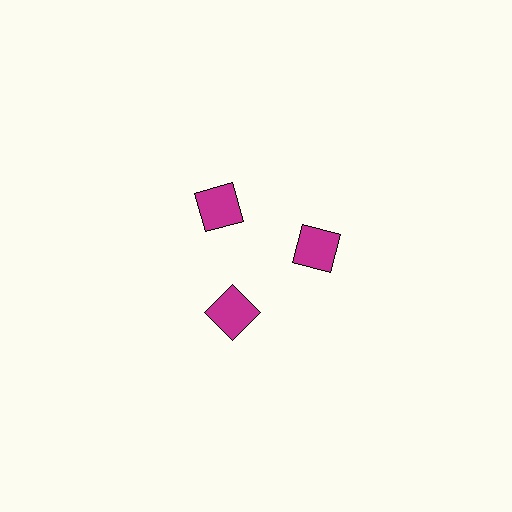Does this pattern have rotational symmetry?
Yes, this pattern has 3-fold rotational symmetry. It looks the same after rotating 120 degrees around the center.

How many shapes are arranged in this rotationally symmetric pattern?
There are 3 shapes, arranged in 3 groups of 1.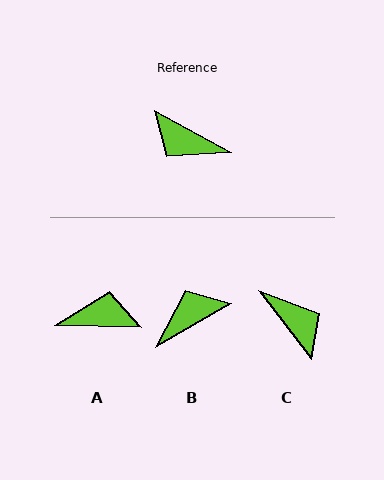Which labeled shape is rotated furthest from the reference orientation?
C, about 156 degrees away.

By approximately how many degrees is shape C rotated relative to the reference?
Approximately 156 degrees counter-clockwise.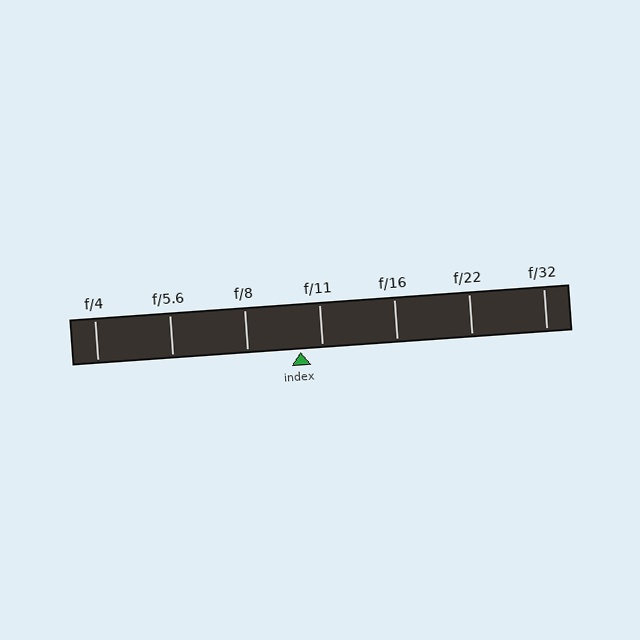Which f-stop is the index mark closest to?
The index mark is closest to f/11.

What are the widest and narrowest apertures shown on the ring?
The widest aperture shown is f/4 and the narrowest is f/32.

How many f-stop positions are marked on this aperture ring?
There are 7 f-stop positions marked.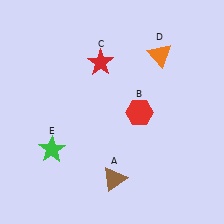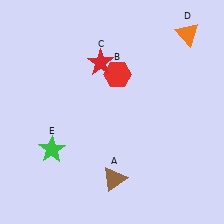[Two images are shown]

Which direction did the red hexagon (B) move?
The red hexagon (B) moved up.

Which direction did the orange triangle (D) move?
The orange triangle (D) moved right.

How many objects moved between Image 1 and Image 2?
2 objects moved between the two images.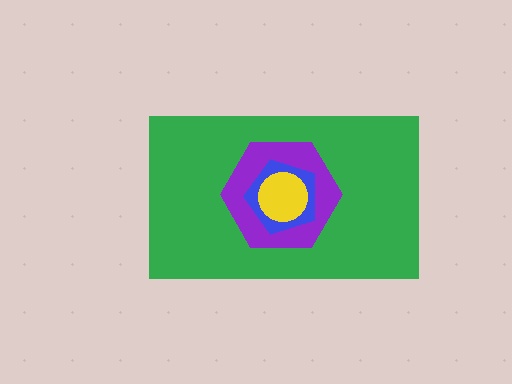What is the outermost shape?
The green rectangle.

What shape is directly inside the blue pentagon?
The yellow circle.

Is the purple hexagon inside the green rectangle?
Yes.